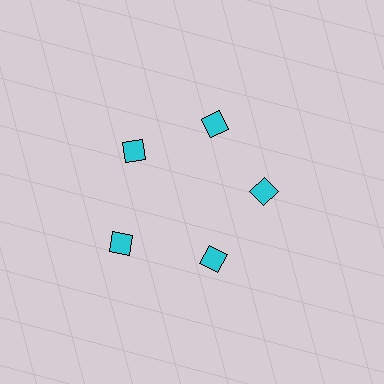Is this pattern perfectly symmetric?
No. The 5 cyan squares are arranged in a ring, but one element near the 8 o'clock position is pushed outward from the center, breaking the 5-fold rotational symmetry.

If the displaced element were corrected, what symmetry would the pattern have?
It would have 5-fold rotational symmetry — the pattern would map onto itself every 72 degrees.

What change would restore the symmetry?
The symmetry would be restored by moving it inward, back onto the ring so that all 5 squares sit at equal angles and equal distance from the center.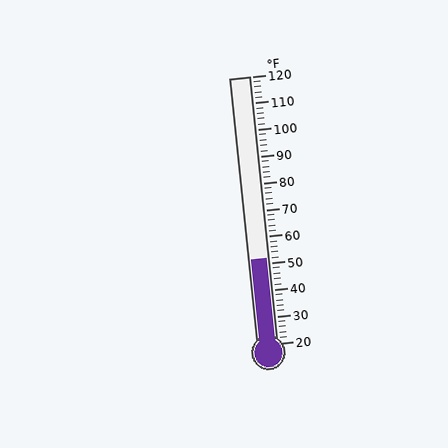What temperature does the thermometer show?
The thermometer shows approximately 52°F.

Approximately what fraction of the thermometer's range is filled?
The thermometer is filled to approximately 30% of its range.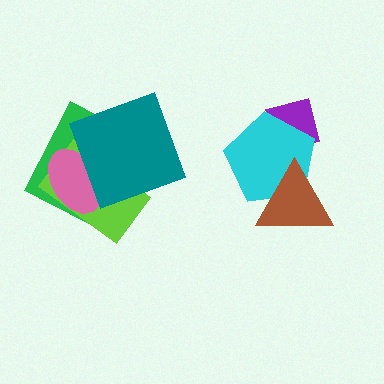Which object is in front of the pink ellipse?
The teal square is in front of the pink ellipse.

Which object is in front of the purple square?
The cyan pentagon is in front of the purple square.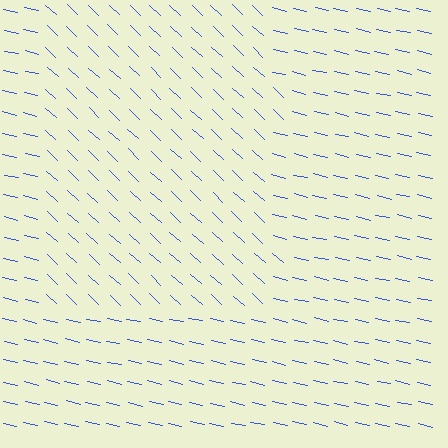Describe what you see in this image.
The image is filled with small blue line segments. A rectangle region in the image has lines oriented differently from the surrounding lines, creating a visible texture boundary.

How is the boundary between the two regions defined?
The boundary is defined purely by a change in line orientation (approximately 31 degrees difference). All lines are the same color and thickness.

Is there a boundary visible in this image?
Yes, there is a texture boundary formed by a change in line orientation.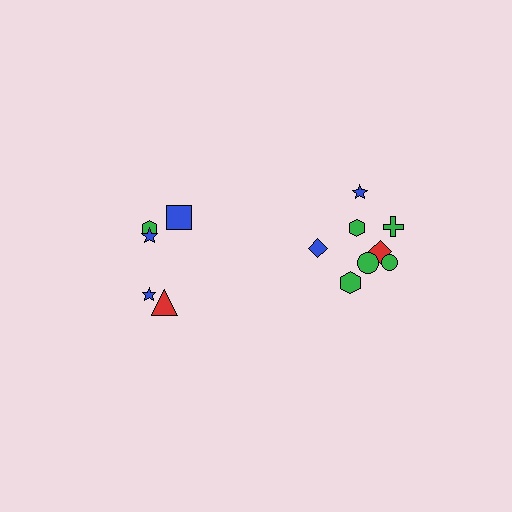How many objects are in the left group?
There are 5 objects.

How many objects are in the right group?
There are 8 objects.